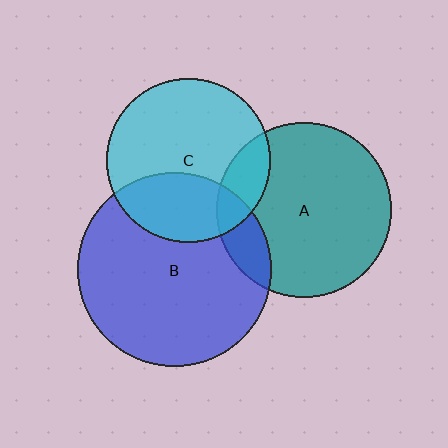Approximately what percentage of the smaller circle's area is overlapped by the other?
Approximately 15%.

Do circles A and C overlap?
Yes.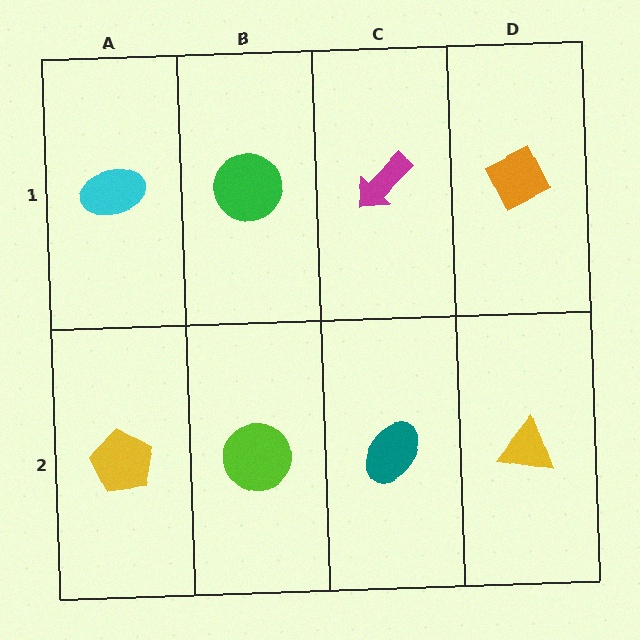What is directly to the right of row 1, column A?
A green circle.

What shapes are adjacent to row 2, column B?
A green circle (row 1, column B), a yellow pentagon (row 2, column A), a teal ellipse (row 2, column C).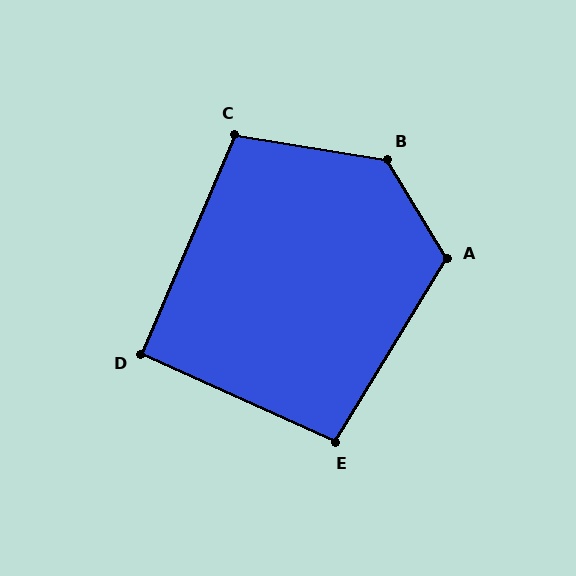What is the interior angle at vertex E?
Approximately 97 degrees (obtuse).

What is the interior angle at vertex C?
Approximately 104 degrees (obtuse).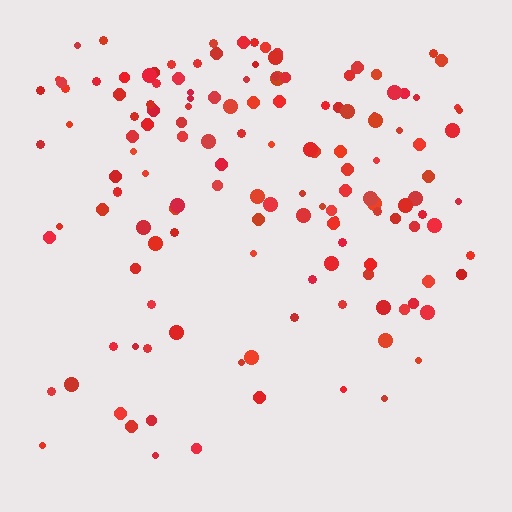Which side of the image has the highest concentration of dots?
The top.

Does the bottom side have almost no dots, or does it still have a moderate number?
Still a moderate number, just noticeably fewer than the top.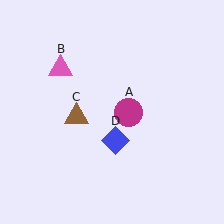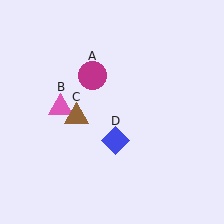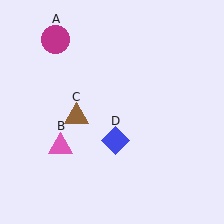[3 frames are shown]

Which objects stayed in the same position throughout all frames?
Brown triangle (object C) and blue diamond (object D) remained stationary.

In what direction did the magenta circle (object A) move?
The magenta circle (object A) moved up and to the left.